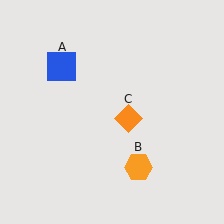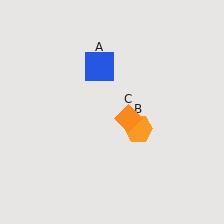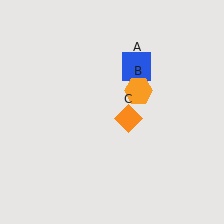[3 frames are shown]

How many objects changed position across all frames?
2 objects changed position: blue square (object A), orange hexagon (object B).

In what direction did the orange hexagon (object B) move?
The orange hexagon (object B) moved up.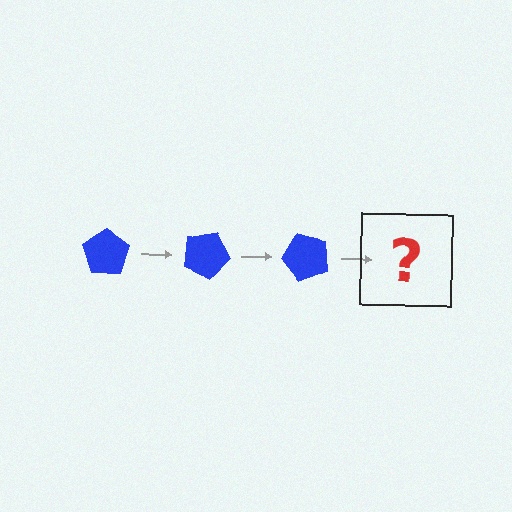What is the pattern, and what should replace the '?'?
The pattern is that the pentagon rotates 25 degrees each step. The '?' should be a blue pentagon rotated 75 degrees.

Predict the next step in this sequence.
The next step is a blue pentagon rotated 75 degrees.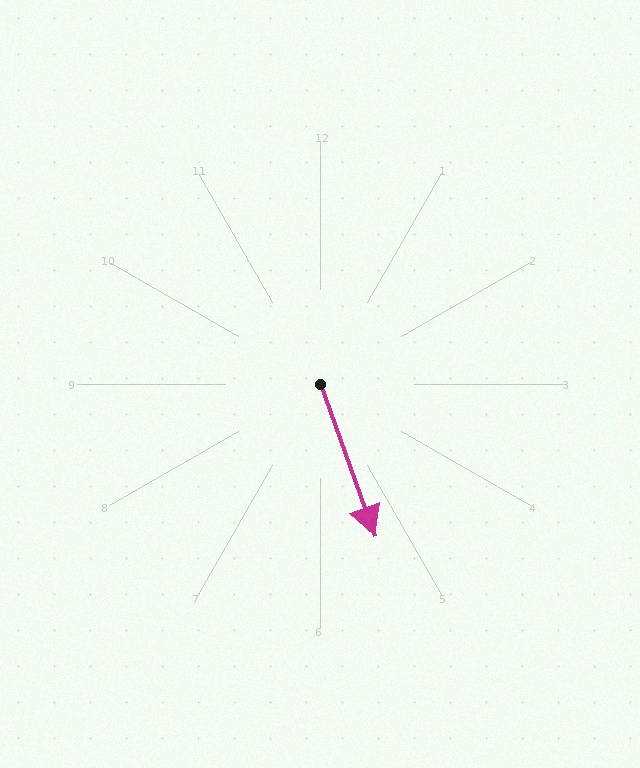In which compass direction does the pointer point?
South.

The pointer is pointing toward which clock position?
Roughly 5 o'clock.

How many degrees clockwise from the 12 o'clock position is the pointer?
Approximately 160 degrees.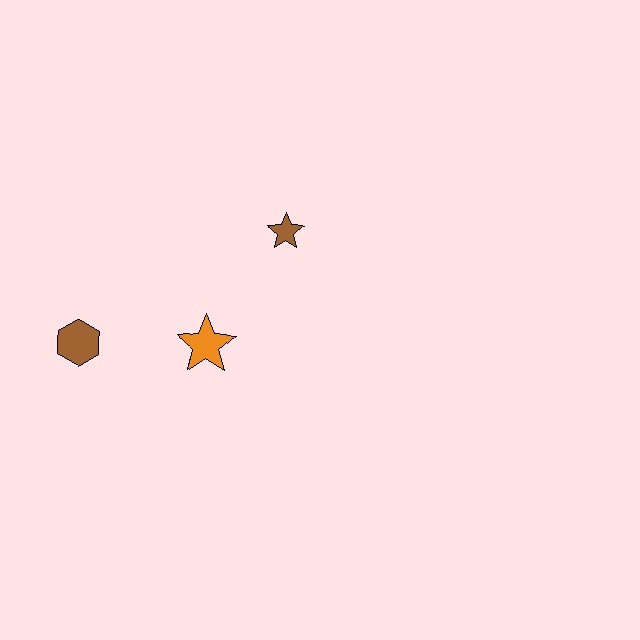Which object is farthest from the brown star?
The brown hexagon is farthest from the brown star.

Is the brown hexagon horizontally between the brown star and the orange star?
No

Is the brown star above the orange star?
Yes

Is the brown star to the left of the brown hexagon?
No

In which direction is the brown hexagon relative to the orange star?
The brown hexagon is to the left of the orange star.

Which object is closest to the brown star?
The orange star is closest to the brown star.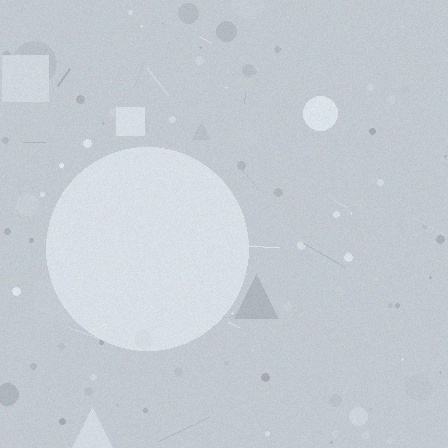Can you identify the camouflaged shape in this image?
The camouflaged shape is a circle.